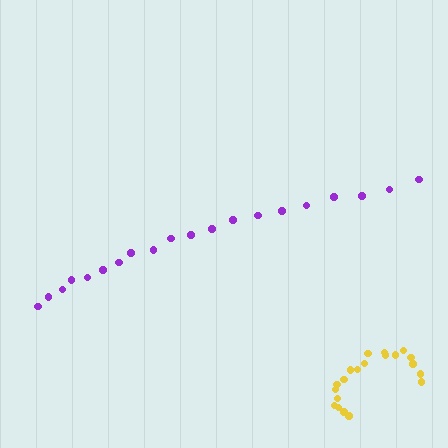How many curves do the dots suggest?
There are 2 distinct paths.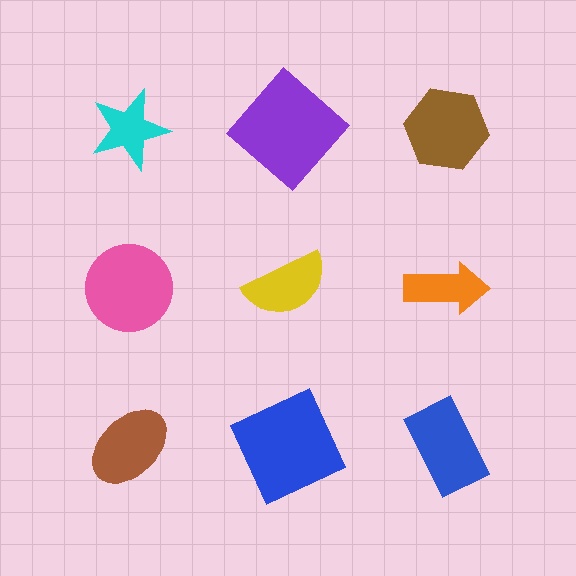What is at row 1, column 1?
A cyan star.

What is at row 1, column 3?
A brown hexagon.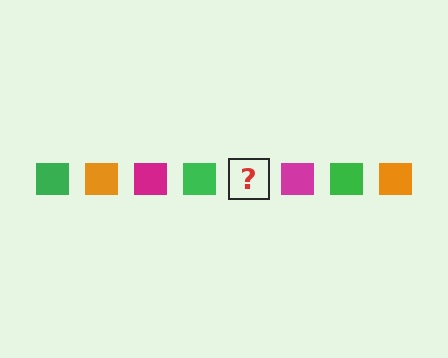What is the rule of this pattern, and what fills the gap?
The rule is that the pattern cycles through green, orange, magenta squares. The gap should be filled with an orange square.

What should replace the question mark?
The question mark should be replaced with an orange square.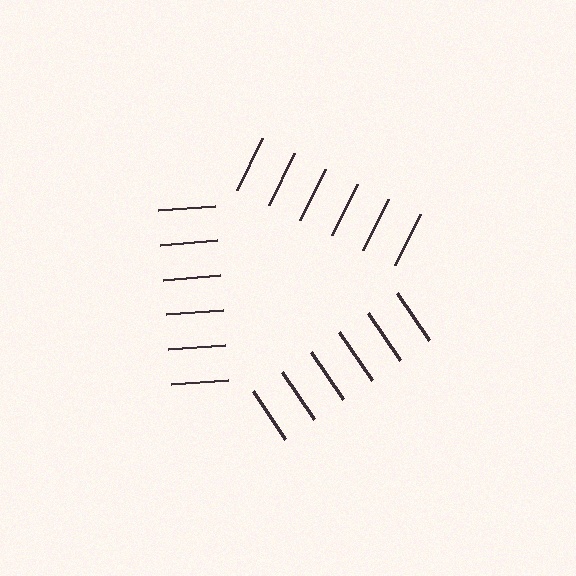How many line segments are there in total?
18 — 6 along each of the 3 edges.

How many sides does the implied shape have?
3 sides — the line-ends trace a triangle.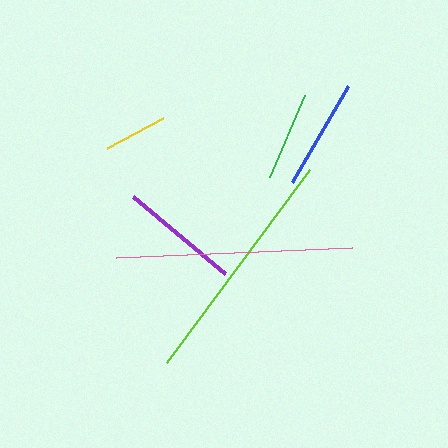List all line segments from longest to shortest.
From longest to shortest: lime, pink, purple, blue, green, yellow.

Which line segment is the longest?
The lime line is the longest at approximately 239 pixels.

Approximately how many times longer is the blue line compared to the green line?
The blue line is approximately 1.2 times the length of the green line.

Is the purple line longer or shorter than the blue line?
The purple line is longer than the blue line.